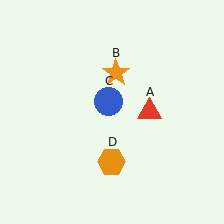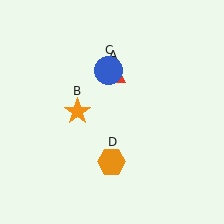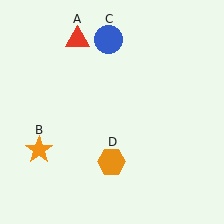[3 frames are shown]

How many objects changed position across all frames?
3 objects changed position: red triangle (object A), orange star (object B), blue circle (object C).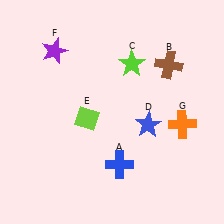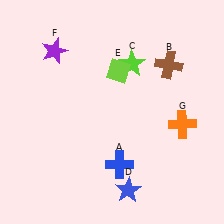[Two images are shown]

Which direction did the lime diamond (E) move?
The lime diamond (E) moved up.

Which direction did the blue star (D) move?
The blue star (D) moved down.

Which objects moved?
The objects that moved are: the blue star (D), the lime diamond (E).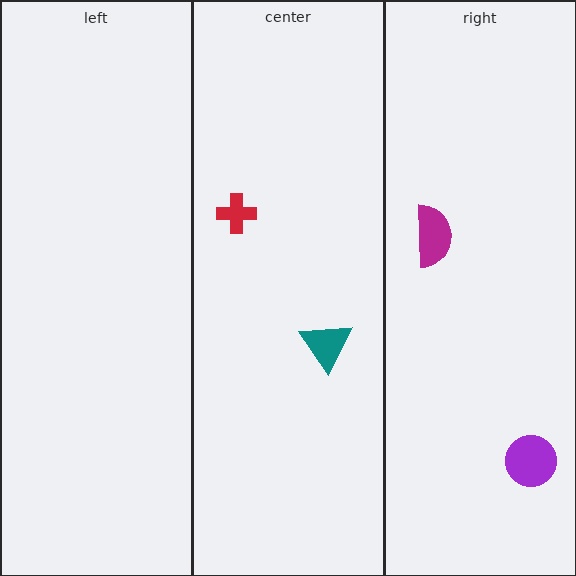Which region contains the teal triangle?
The center region.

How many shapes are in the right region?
2.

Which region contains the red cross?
The center region.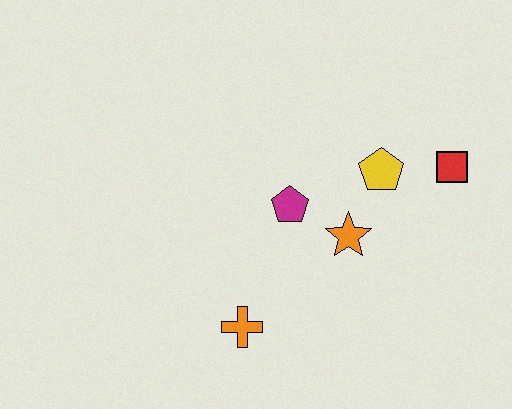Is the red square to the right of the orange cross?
Yes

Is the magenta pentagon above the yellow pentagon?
No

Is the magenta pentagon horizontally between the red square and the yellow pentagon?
No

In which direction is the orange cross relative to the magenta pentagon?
The orange cross is below the magenta pentagon.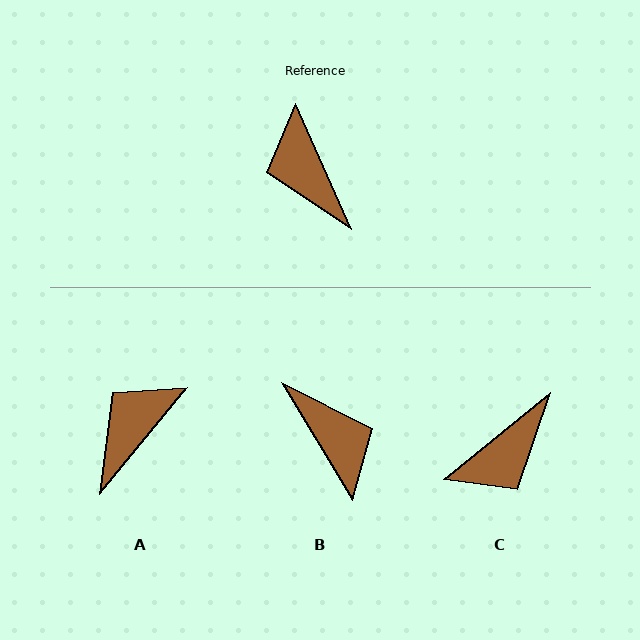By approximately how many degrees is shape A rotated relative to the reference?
Approximately 64 degrees clockwise.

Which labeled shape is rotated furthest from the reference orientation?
B, about 173 degrees away.